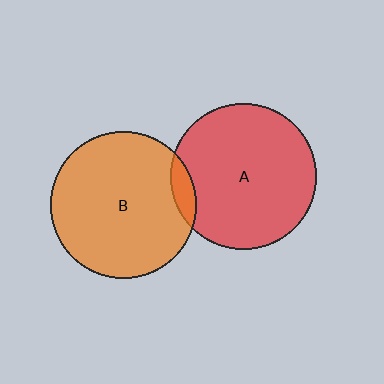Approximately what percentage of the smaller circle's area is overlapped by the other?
Approximately 5%.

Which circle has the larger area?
Circle B (orange).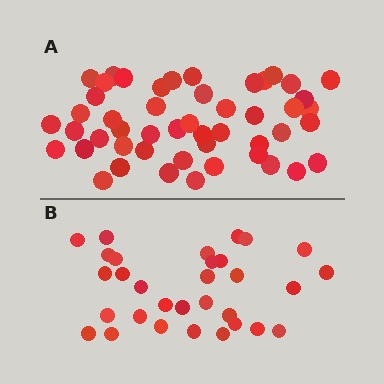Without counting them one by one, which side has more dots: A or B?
Region A (the top region) has more dots.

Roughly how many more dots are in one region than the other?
Region A has approximately 20 more dots than region B.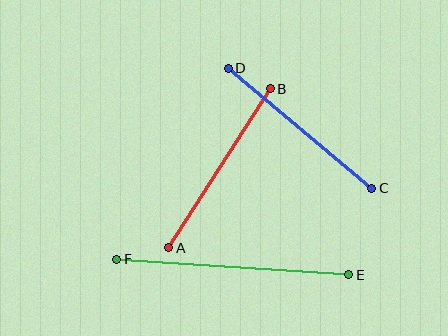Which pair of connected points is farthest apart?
Points E and F are farthest apart.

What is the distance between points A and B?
The distance is approximately 188 pixels.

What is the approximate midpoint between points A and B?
The midpoint is at approximately (219, 168) pixels.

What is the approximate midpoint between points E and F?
The midpoint is at approximately (233, 267) pixels.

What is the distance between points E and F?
The distance is approximately 232 pixels.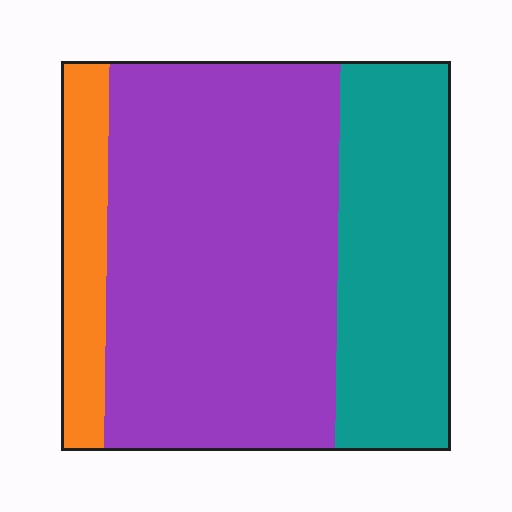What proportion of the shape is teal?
Teal takes up between a quarter and a half of the shape.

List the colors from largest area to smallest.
From largest to smallest: purple, teal, orange.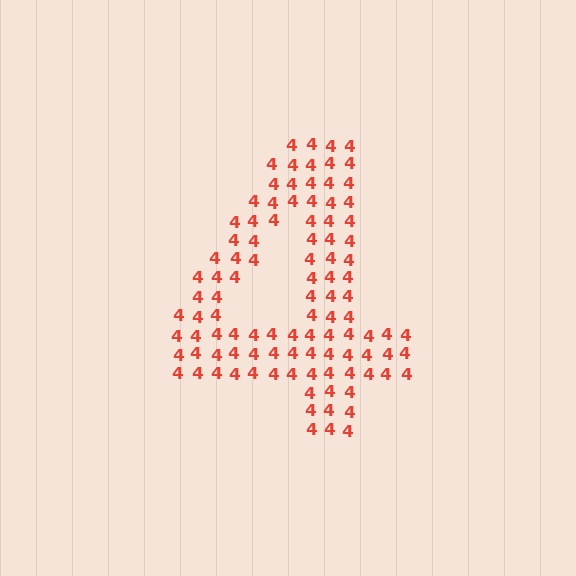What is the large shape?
The large shape is the digit 4.